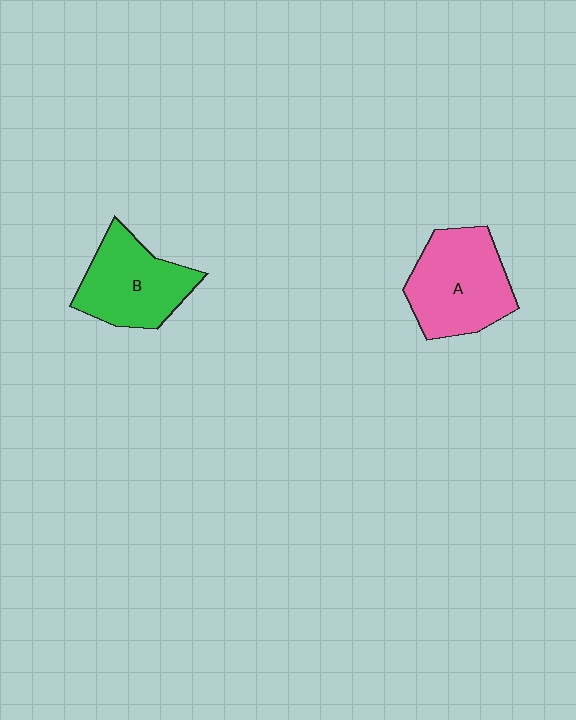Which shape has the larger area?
Shape A (pink).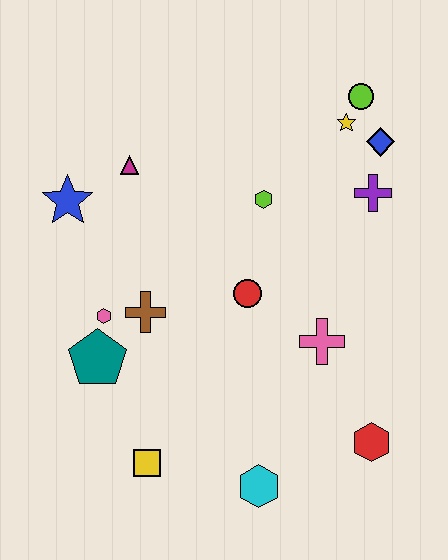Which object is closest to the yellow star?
The lime circle is closest to the yellow star.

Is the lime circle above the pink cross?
Yes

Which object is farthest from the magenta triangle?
The red hexagon is farthest from the magenta triangle.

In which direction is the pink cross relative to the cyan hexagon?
The pink cross is above the cyan hexagon.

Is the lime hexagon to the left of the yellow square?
No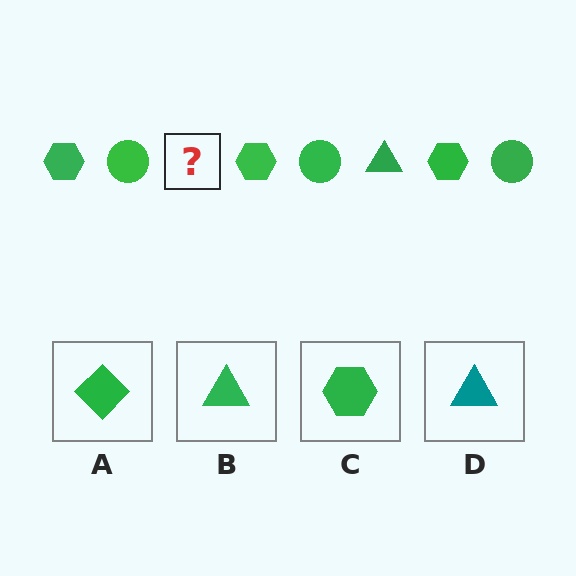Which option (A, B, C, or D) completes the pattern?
B.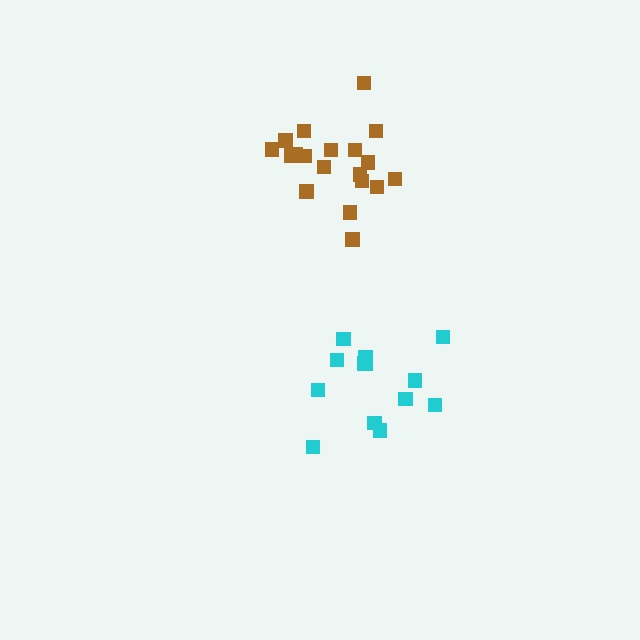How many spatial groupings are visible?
There are 2 spatial groupings.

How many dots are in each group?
Group 1: 13 dots, Group 2: 19 dots (32 total).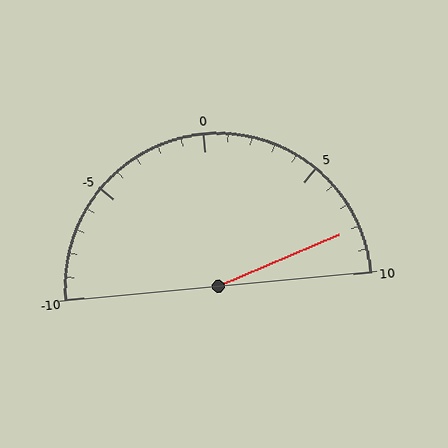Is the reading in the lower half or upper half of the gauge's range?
The reading is in the upper half of the range (-10 to 10).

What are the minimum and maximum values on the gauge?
The gauge ranges from -10 to 10.